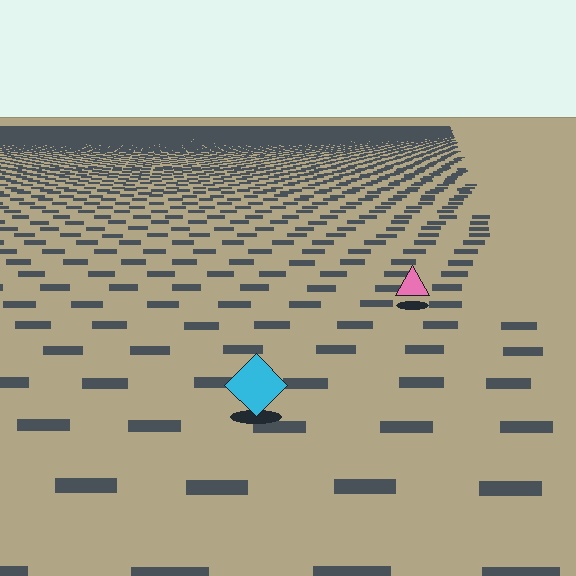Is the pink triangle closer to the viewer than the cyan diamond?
No. The cyan diamond is closer — you can tell from the texture gradient: the ground texture is coarser near it.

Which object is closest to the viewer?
The cyan diamond is closest. The texture marks near it are larger and more spread out.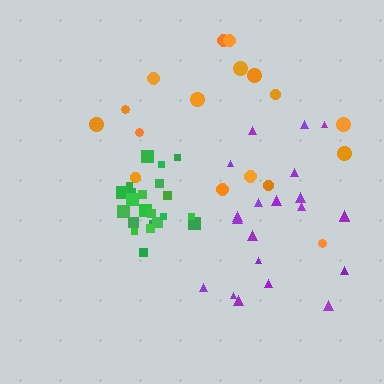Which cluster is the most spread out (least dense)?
Orange.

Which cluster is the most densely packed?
Green.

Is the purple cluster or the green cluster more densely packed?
Green.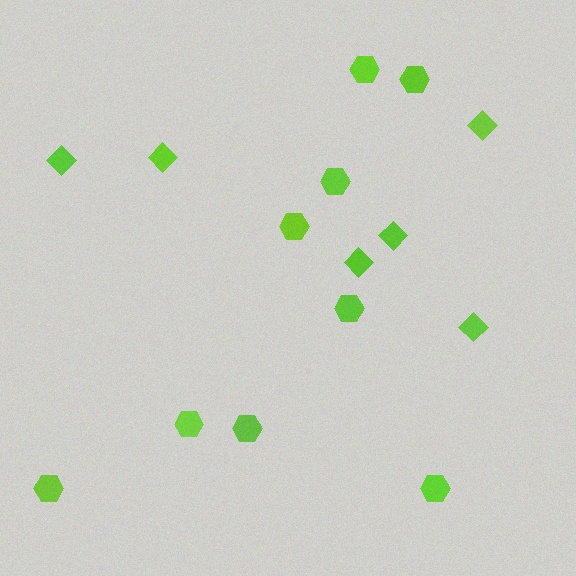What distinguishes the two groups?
There are 2 groups: one group of diamonds (6) and one group of hexagons (9).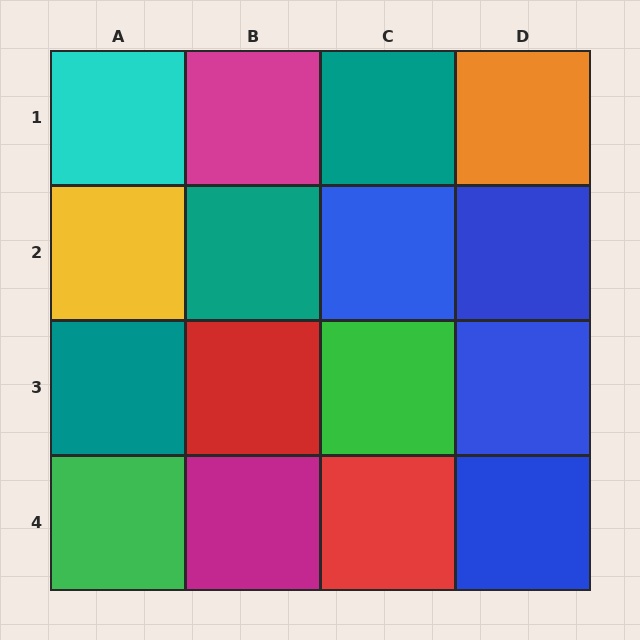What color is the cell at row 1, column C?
Teal.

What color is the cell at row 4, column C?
Red.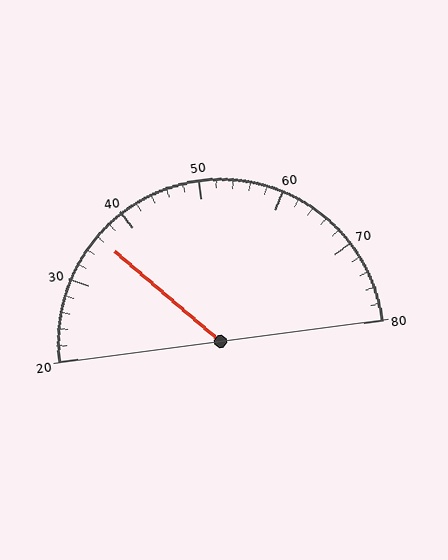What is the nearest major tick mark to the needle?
The nearest major tick mark is 40.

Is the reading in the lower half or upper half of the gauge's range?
The reading is in the lower half of the range (20 to 80).